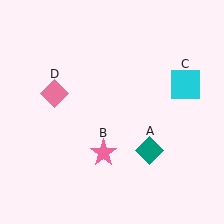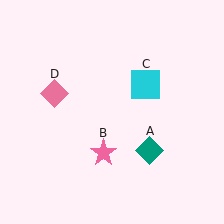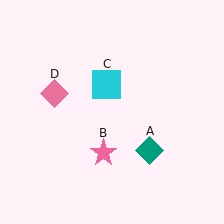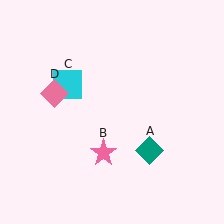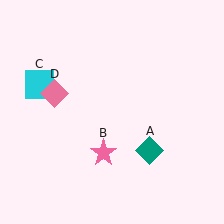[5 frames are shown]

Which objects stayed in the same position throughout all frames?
Teal diamond (object A) and pink star (object B) and pink diamond (object D) remained stationary.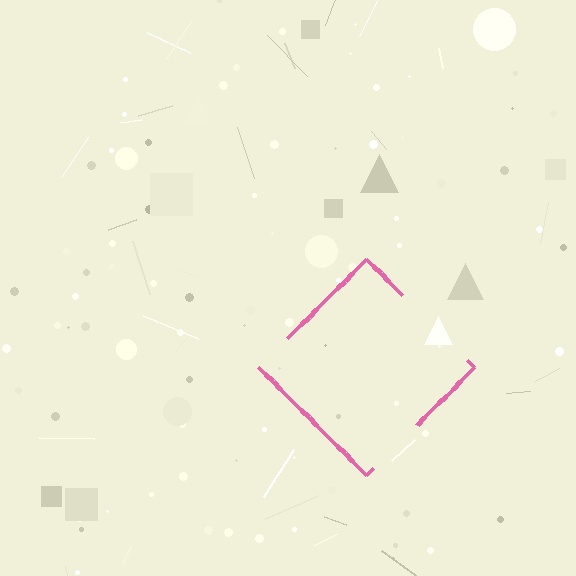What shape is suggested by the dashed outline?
The dashed outline suggests a diamond.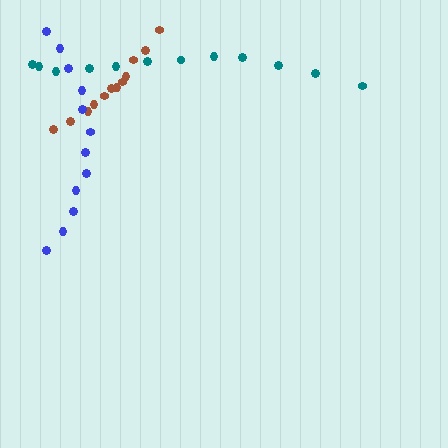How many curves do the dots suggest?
There are 3 distinct paths.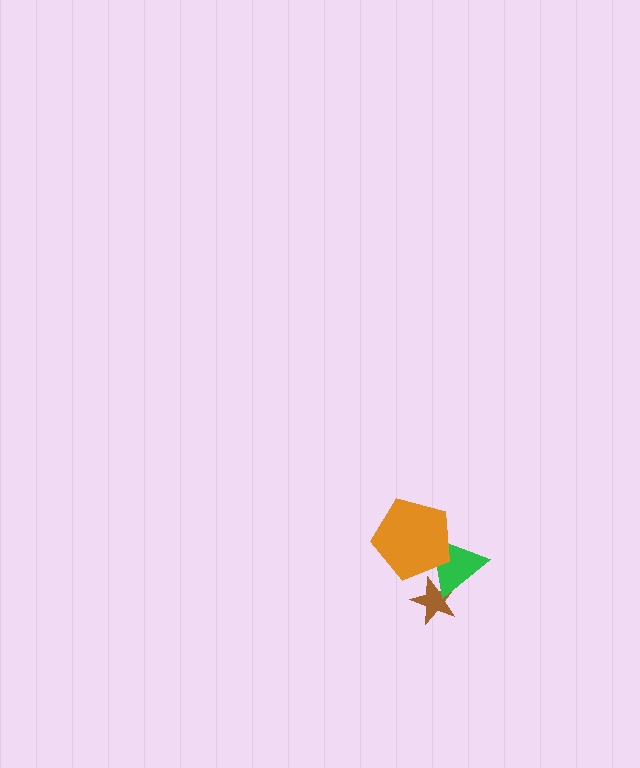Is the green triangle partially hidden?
Yes, it is partially covered by another shape.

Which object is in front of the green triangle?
The orange pentagon is in front of the green triangle.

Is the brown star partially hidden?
Yes, it is partially covered by another shape.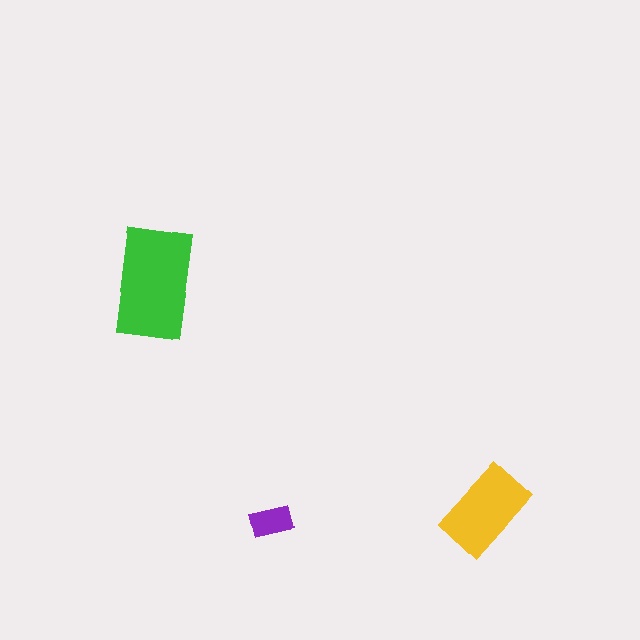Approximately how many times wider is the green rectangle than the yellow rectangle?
About 1.5 times wider.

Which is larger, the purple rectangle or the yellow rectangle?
The yellow one.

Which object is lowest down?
The purple rectangle is bottommost.